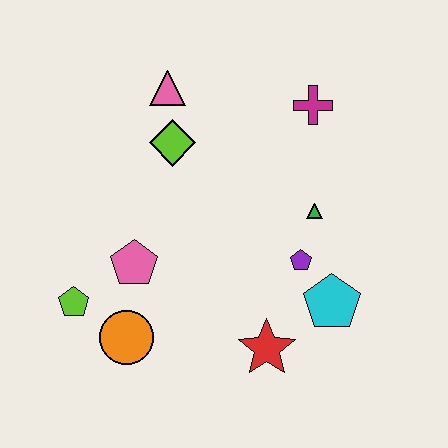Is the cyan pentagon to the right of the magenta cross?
Yes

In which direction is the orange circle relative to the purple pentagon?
The orange circle is to the left of the purple pentagon.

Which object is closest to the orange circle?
The lime pentagon is closest to the orange circle.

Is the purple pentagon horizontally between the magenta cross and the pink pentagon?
Yes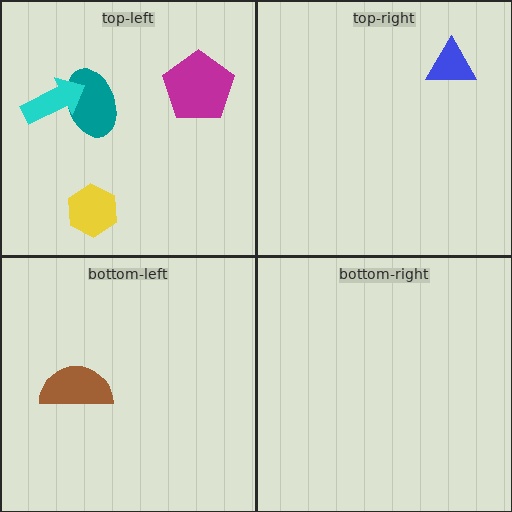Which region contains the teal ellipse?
The top-left region.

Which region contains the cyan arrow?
The top-left region.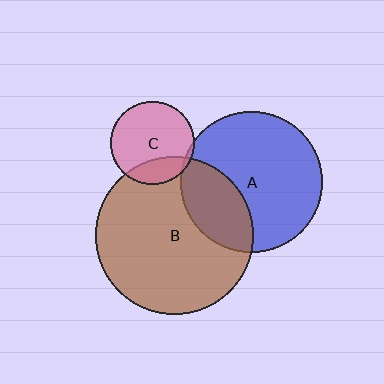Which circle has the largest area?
Circle B (brown).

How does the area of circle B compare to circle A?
Approximately 1.3 times.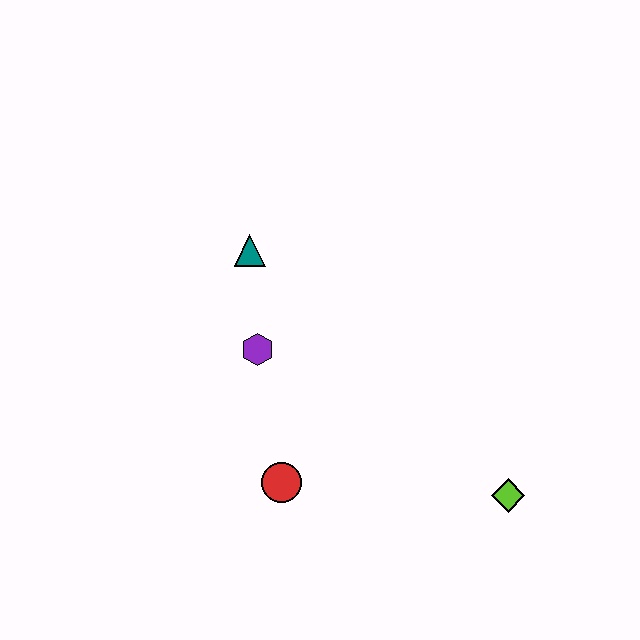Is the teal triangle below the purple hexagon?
No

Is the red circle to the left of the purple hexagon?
No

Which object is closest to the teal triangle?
The purple hexagon is closest to the teal triangle.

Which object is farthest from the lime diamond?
The teal triangle is farthest from the lime diamond.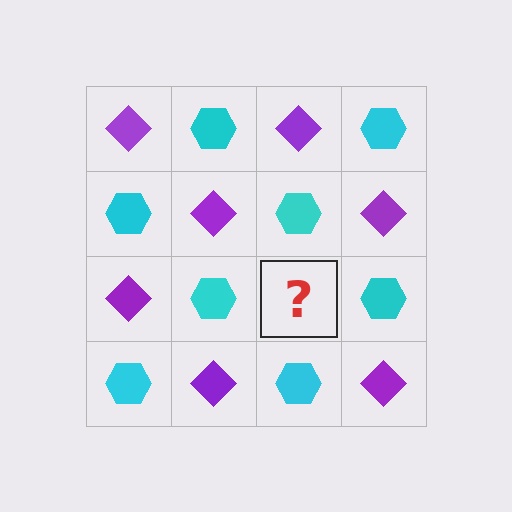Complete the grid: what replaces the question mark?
The question mark should be replaced with a purple diamond.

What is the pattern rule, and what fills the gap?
The rule is that it alternates purple diamond and cyan hexagon in a checkerboard pattern. The gap should be filled with a purple diamond.